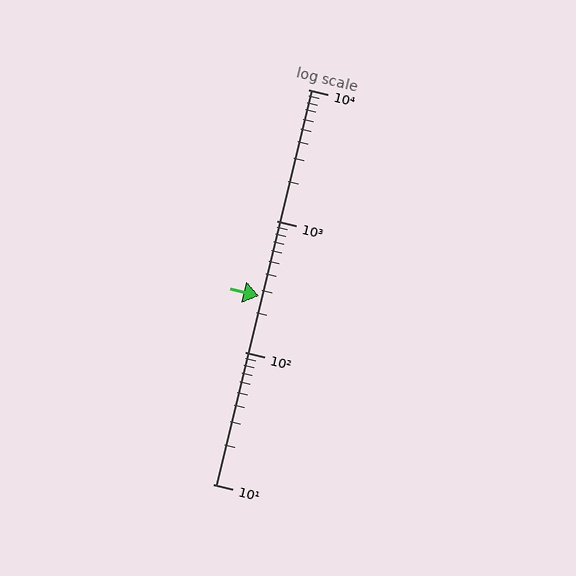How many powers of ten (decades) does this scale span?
The scale spans 3 decades, from 10 to 10000.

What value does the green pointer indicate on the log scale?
The pointer indicates approximately 270.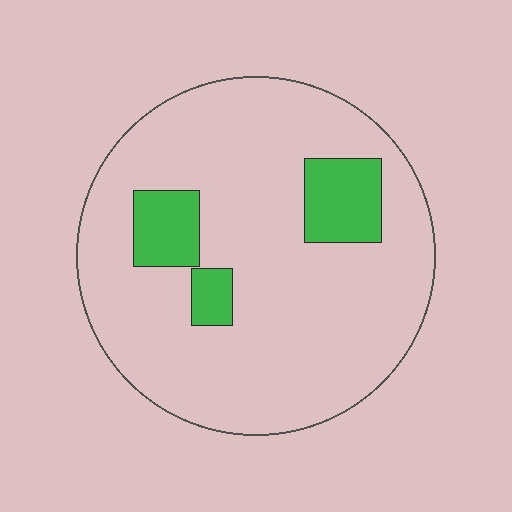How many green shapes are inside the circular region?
3.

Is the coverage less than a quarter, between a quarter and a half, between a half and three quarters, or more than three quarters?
Less than a quarter.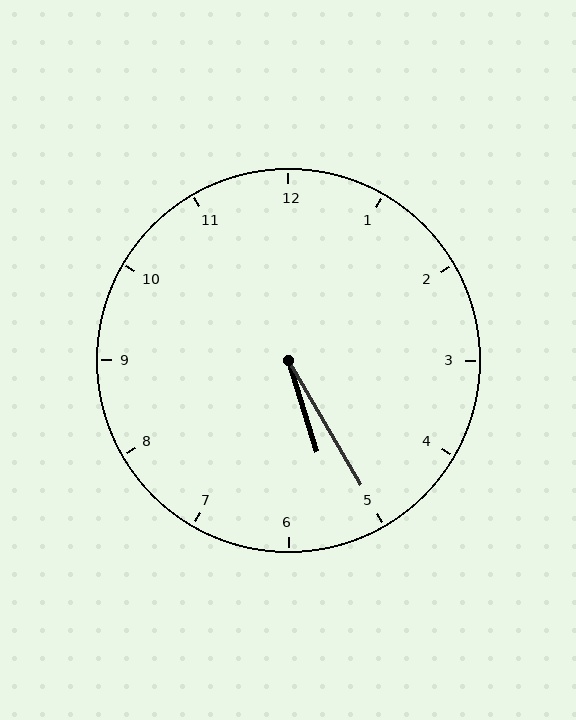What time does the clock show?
5:25.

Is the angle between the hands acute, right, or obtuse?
It is acute.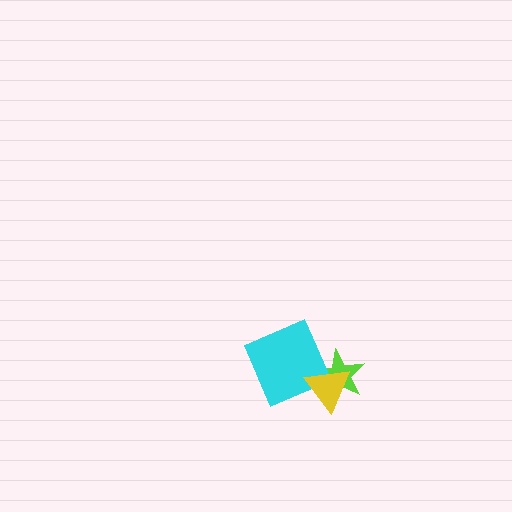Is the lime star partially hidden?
Yes, it is partially covered by another shape.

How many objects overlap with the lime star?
2 objects overlap with the lime star.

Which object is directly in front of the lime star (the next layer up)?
The cyan diamond is directly in front of the lime star.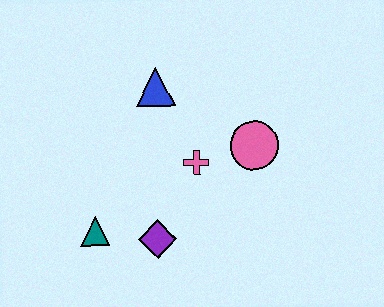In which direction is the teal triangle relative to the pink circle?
The teal triangle is to the left of the pink circle.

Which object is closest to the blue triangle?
The pink cross is closest to the blue triangle.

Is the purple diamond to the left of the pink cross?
Yes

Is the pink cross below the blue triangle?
Yes